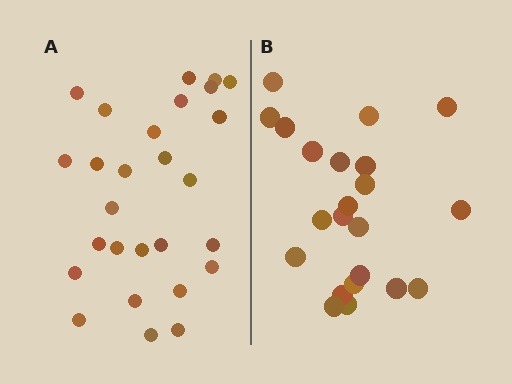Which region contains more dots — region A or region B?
Region A (the left region) has more dots.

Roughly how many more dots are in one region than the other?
Region A has about 5 more dots than region B.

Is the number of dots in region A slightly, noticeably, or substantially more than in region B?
Region A has only slightly more — the two regions are fairly close. The ratio is roughly 1.2 to 1.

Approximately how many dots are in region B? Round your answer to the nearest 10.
About 20 dots. (The exact count is 22, which rounds to 20.)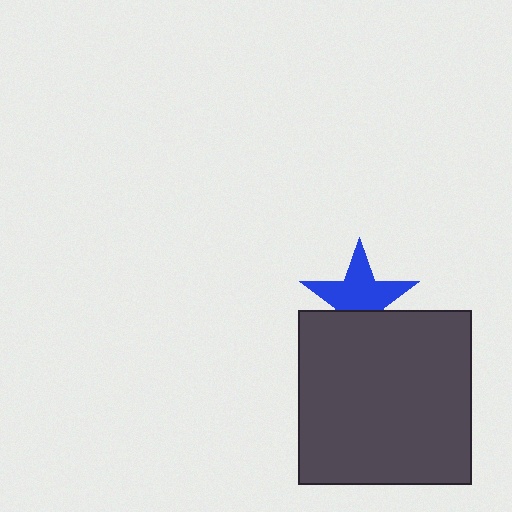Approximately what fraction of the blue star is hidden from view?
Roughly 36% of the blue star is hidden behind the dark gray square.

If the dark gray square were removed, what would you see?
You would see the complete blue star.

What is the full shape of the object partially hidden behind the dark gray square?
The partially hidden object is a blue star.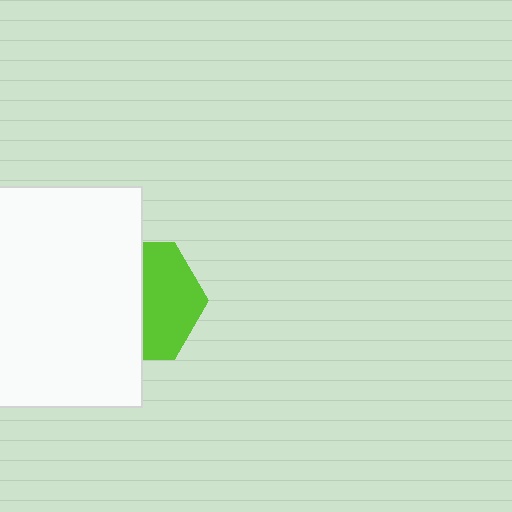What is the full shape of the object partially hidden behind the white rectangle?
The partially hidden object is a lime hexagon.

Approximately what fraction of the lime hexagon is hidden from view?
Roughly 53% of the lime hexagon is hidden behind the white rectangle.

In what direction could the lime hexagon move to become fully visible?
The lime hexagon could move right. That would shift it out from behind the white rectangle entirely.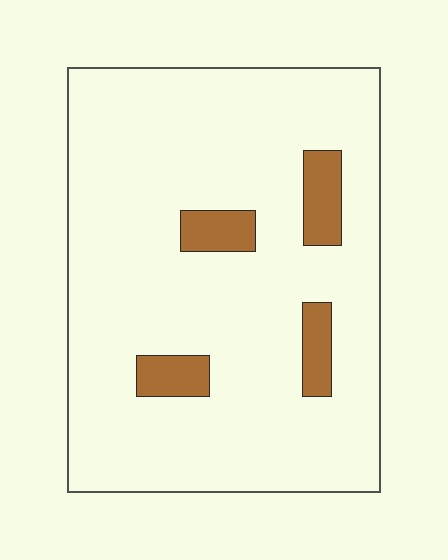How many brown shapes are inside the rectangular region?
4.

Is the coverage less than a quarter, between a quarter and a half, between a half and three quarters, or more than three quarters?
Less than a quarter.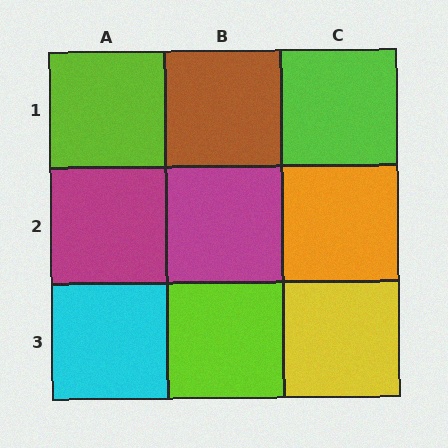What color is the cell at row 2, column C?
Orange.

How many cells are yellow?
1 cell is yellow.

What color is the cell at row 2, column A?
Magenta.